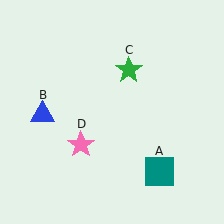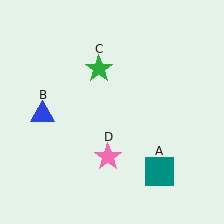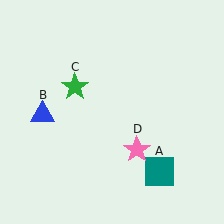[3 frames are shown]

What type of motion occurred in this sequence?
The green star (object C), pink star (object D) rotated counterclockwise around the center of the scene.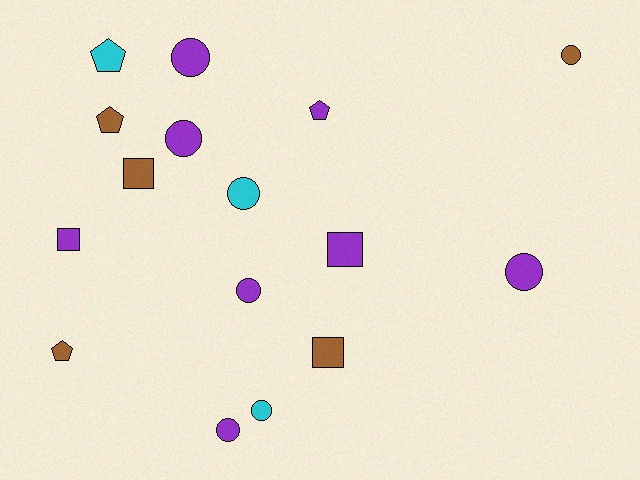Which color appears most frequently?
Purple, with 8 objects.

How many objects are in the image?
There are 16 objects.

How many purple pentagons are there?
There is 1 purple pentagon.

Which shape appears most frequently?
Circle, with 8 objects.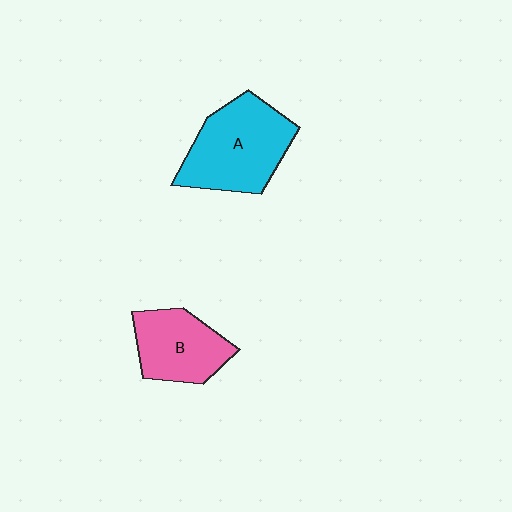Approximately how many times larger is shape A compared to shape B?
Approximately 1.4 times.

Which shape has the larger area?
Shape A (cyan).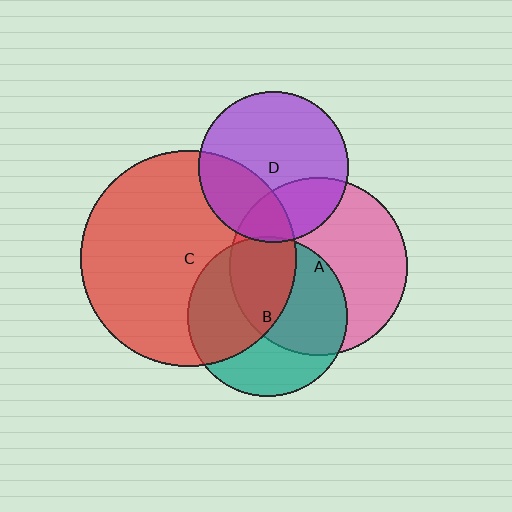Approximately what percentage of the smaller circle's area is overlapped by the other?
Approximately 55%.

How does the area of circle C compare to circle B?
Approximately 1.8 times.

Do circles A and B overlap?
Yes.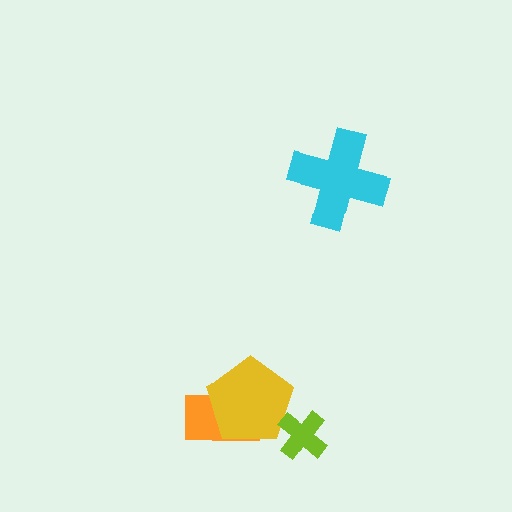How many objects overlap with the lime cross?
1 object overlaps with the lime cross.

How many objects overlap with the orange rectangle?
1 object overlaps with the orange rectangle.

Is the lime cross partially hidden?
No, no other shape covers it.